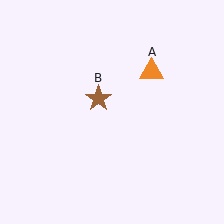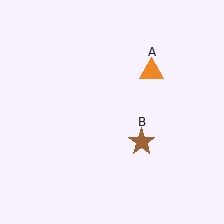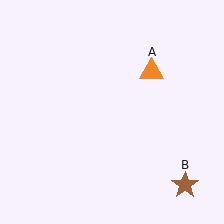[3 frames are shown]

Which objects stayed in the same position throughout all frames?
Orange triangle (object A) remained stationary.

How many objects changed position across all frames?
1 object changed position: brown star (object B).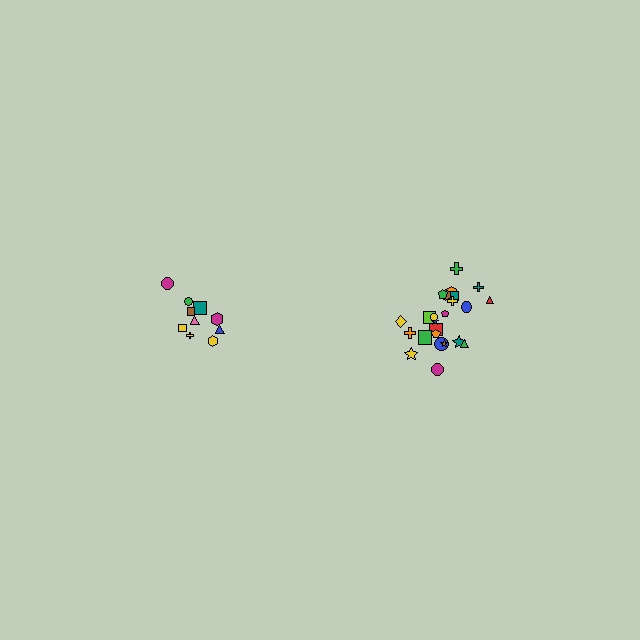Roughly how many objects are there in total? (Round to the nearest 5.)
Roughly 35 objects in total.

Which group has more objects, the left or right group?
The right group.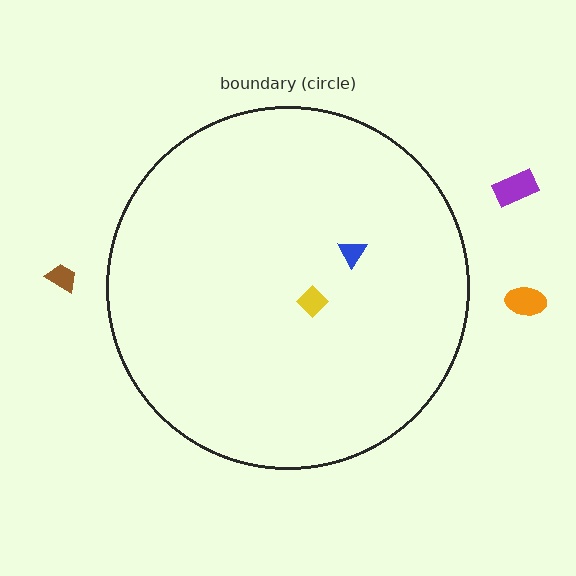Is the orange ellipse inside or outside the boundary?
Outside.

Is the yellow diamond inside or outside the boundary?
Inside.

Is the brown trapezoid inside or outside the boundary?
Outside.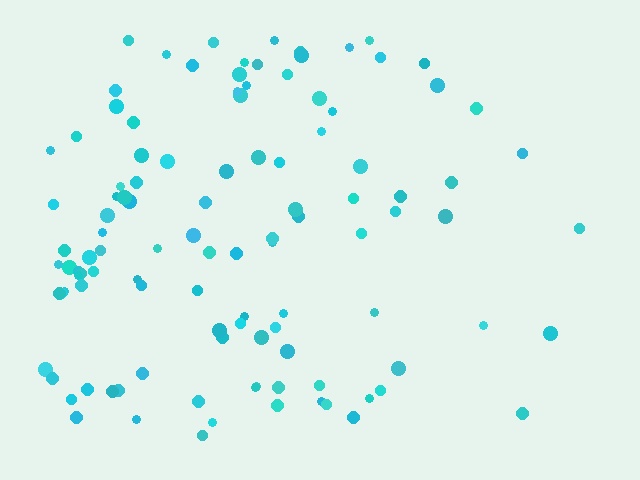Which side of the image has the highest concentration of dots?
The left.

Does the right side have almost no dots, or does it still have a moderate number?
Still a moderate number, just noticeably fewer than the left.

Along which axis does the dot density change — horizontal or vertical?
Horizontal.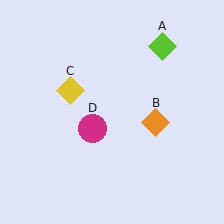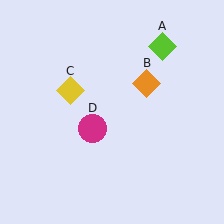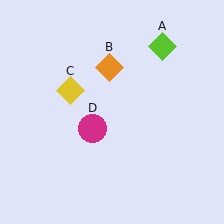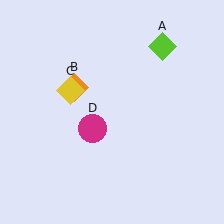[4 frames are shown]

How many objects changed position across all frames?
1 object changed position: orange diamond (object B).